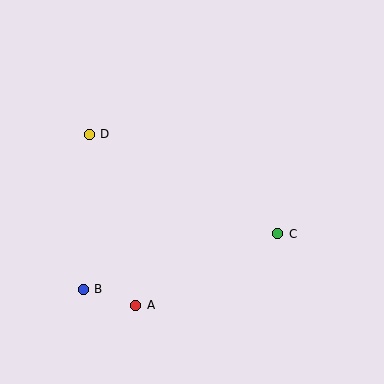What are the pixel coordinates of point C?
Point C is at (278, 234).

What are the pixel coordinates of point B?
Point B is at (83, 289).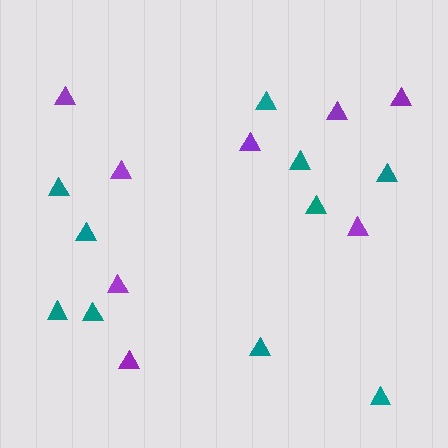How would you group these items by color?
There are 2 groups: one group of teal triangles (10) and one group of purple triangles (8).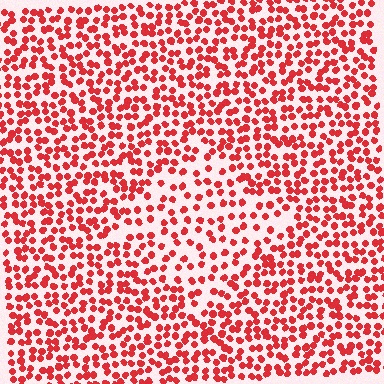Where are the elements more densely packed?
The elements are more densely packed outside the diamond boundary.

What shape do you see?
I see a diamond.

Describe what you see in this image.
The image contains small red elements arranged at two different densities. A diamond-shaped region is visible where the elements are less densely packed than the surrounding area.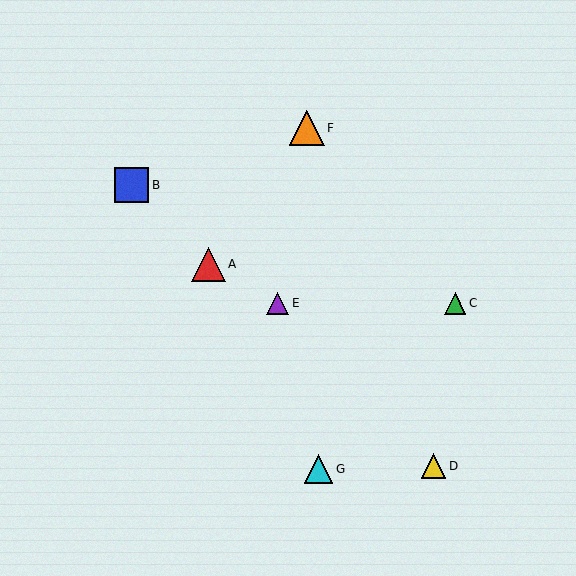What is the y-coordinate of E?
Object E is at y≈303.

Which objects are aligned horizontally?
Objects C, E are aligned horizontally.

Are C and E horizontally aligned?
Yes, both are at y≈303.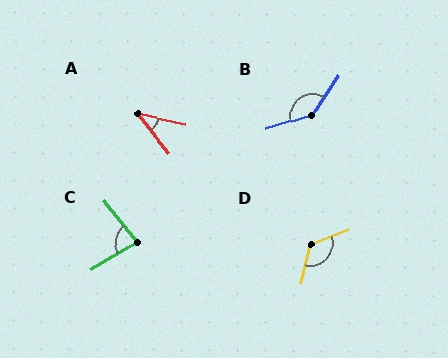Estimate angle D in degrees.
Approximately 125 degrees.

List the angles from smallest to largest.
A (40°), C (82°), D (125°), B (141°).